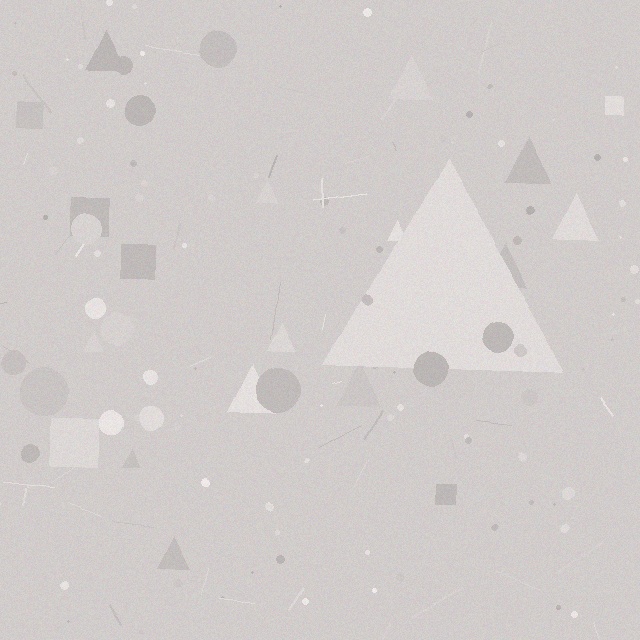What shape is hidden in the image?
A triangle is hidden in the image.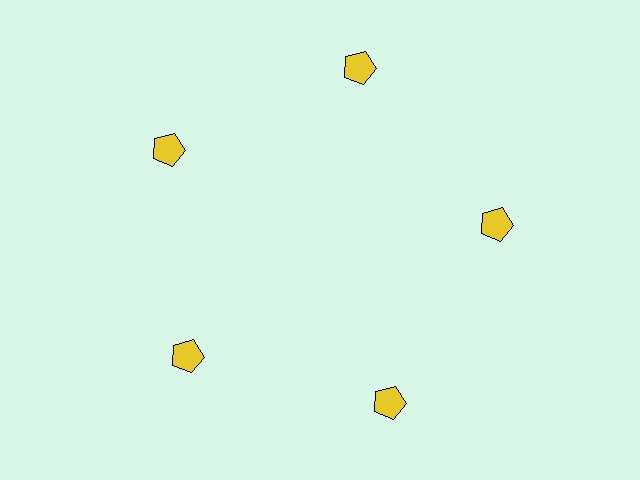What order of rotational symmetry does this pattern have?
This pattern has 5-fold rotational symmetry.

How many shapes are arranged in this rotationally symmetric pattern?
There are 5 shapes, arranged in 5 groups of 1.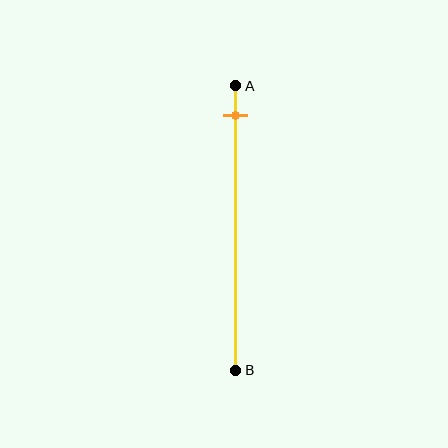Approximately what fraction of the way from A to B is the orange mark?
The orange mark is approximately 10% of the way from A to B.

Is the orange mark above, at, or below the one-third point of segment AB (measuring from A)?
The orange mark is above the one-third point of segment AB.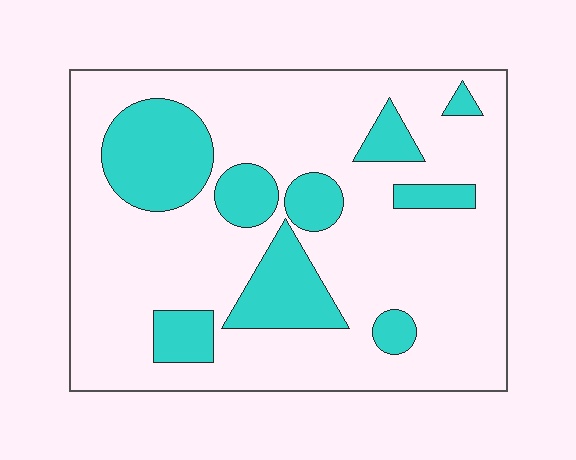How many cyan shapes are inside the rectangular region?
9.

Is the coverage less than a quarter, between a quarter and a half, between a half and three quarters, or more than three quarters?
Less than a quarter.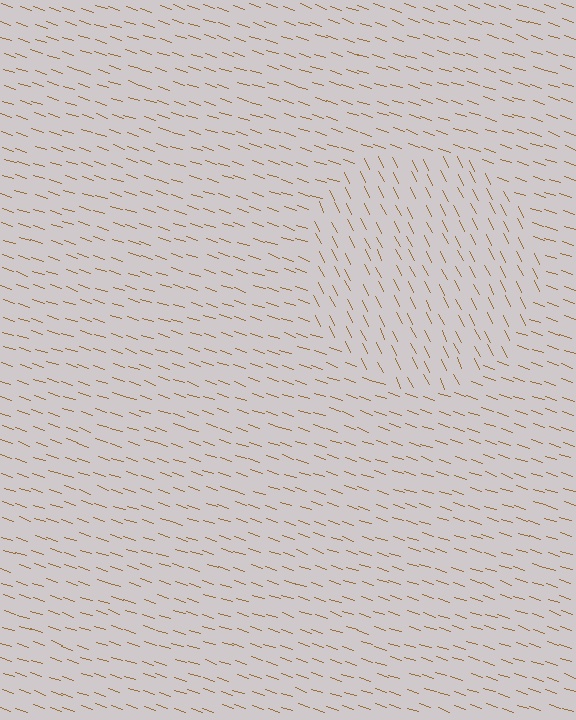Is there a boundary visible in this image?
Yes, there is a texture boundary formed by a change in line orientation.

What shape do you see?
I see a circle.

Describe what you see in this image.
The image is filled with small brown line segments. A circle region in the image has lines oriented differently from the surrounding lines, creating a visible texture boundary.